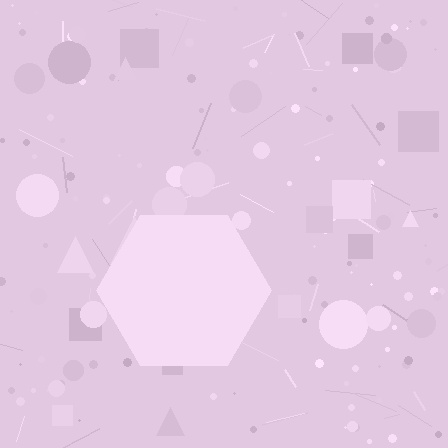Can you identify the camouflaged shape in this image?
The camouflaged shape is a hexagon.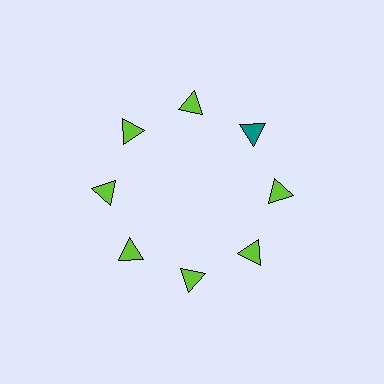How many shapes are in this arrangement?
There are 8 shapes arranged in a ring pattern.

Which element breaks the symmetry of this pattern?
The teal triangle at roughly the 2 o'clock position breaks the symmetry. All other shapes are lime triangles.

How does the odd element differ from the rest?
It has a different color: teal instead of lime.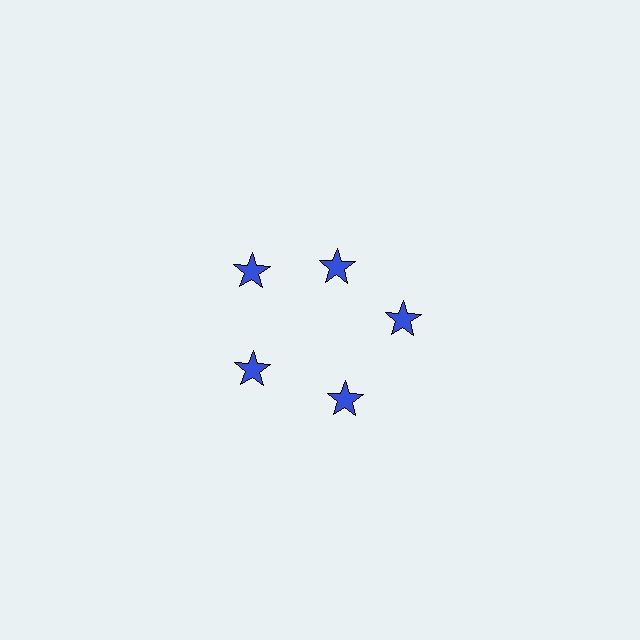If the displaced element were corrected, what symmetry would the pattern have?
It would have 5-fold rotational symmetry — the pattern would map onto itself every 72 degrees.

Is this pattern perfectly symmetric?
No. The 5 blue stars are arranged in a ring, but one element near the 1 o'clock position is pulled inward toward the center, breaking the 5-fold rotational symmetry.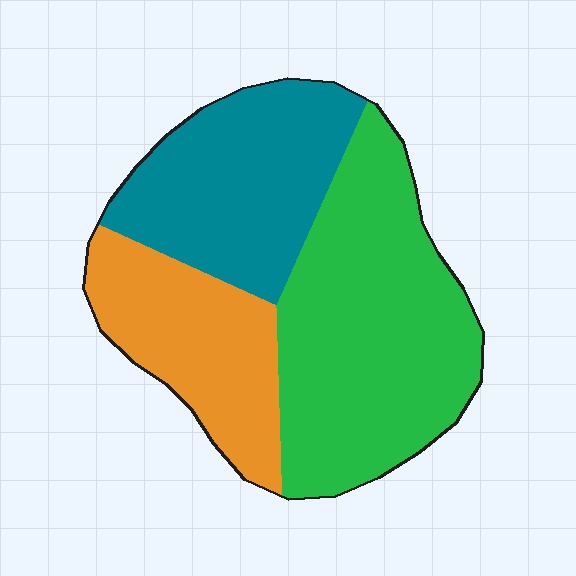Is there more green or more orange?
Green.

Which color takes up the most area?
Green, at roughly 45%.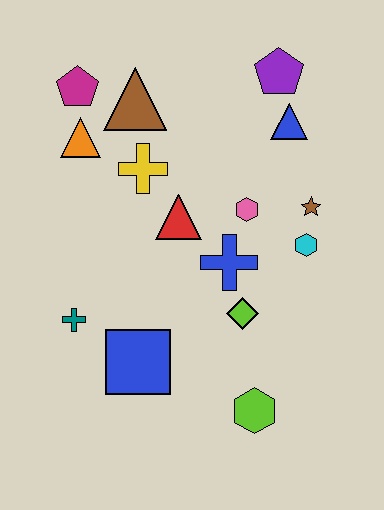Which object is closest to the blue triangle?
The purple pentagon is closest to the blue triangle.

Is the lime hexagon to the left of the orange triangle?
No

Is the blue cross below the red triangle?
Yes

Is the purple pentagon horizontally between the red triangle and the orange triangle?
No